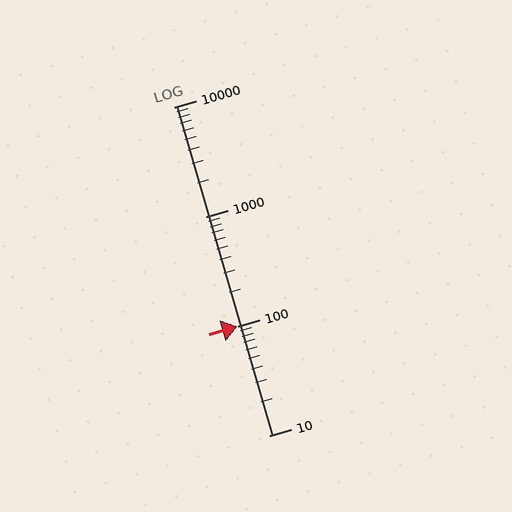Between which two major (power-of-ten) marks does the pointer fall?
The pointer is between 100 and 1000.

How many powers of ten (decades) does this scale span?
The scale spans 3 decades, from 10 to 10000.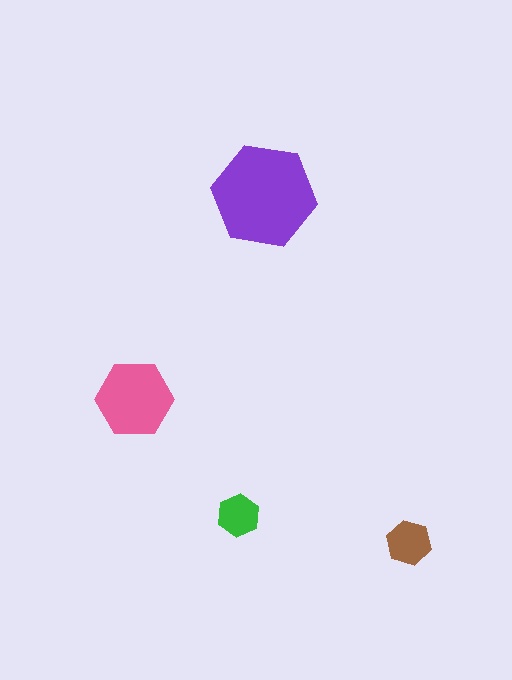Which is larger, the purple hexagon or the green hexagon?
The purple one.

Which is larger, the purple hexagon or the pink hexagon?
The purple one.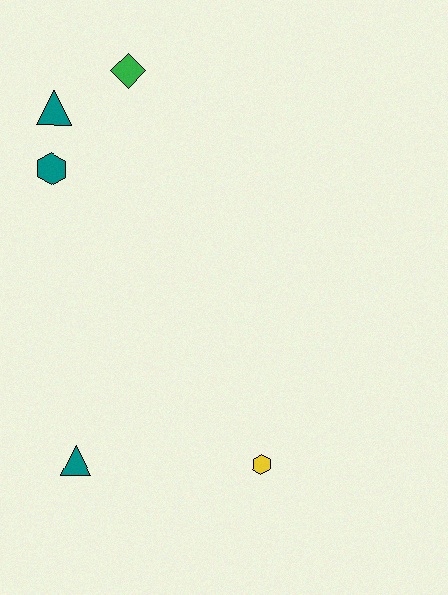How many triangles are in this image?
There are 2 triangles.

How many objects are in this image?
There are 5 objects.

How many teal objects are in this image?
There are 3 teal objects.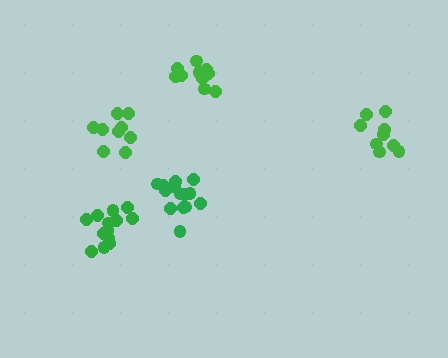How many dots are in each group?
Group 1: 15 dots, Group 2: 9 dots, Group 3: 10 dots, Group 4: 9 dots, Group 5: 13 dots (56 total).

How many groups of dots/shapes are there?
There are 5 groups.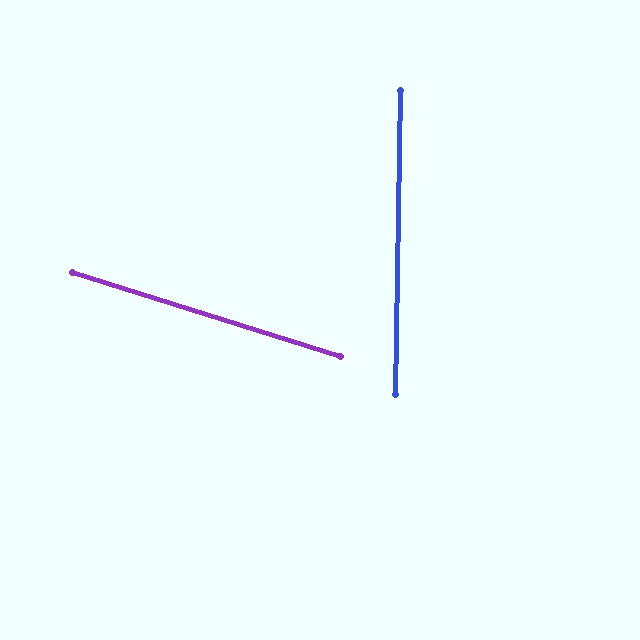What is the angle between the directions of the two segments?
Approximately 73 degrees.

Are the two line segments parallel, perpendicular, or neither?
Neither parallel nor perpendicular — they differ by about 73°.